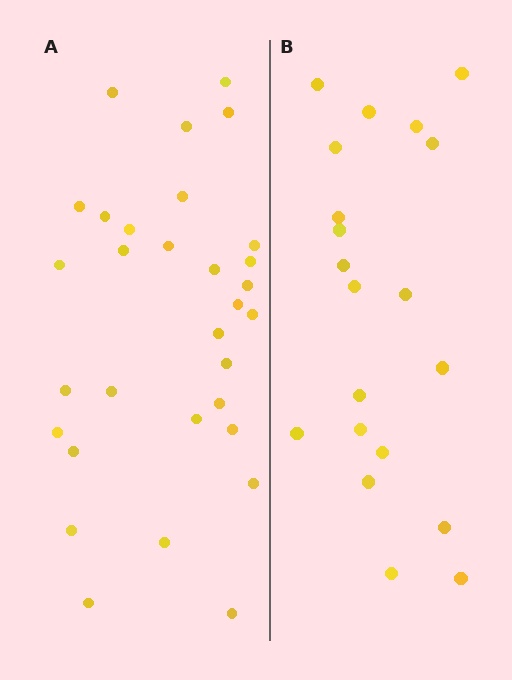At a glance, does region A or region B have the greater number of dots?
Region A (the left region) has more dots.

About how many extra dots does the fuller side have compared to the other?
Region A has roughly 12 or so more dots than region B.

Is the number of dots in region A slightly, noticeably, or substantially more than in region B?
Region A has substantially more. The ratio is roughly 1.6 to 1.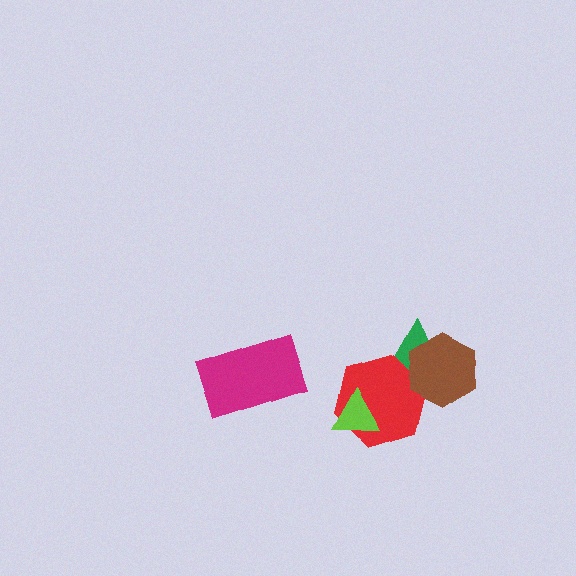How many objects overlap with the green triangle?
2 objects overlap with the green triangle.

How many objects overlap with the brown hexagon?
2 objects overlap with the brown hexagon.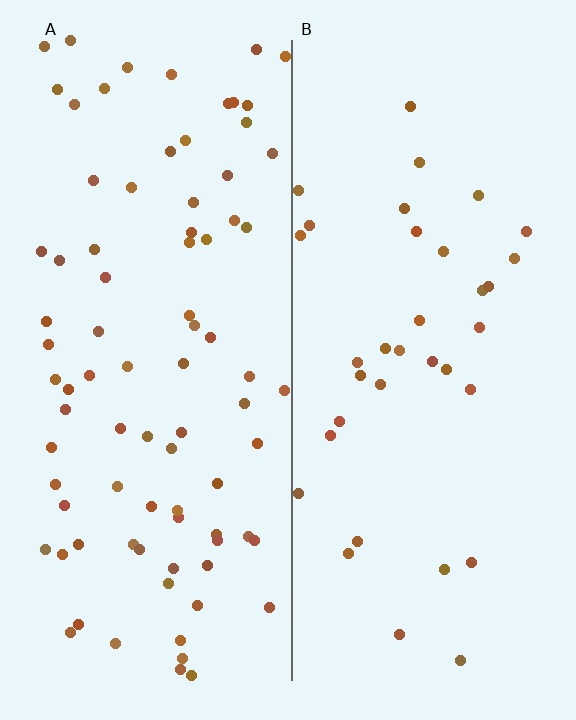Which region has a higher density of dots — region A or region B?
A (the left).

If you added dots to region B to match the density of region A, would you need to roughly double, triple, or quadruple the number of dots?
Approximately double.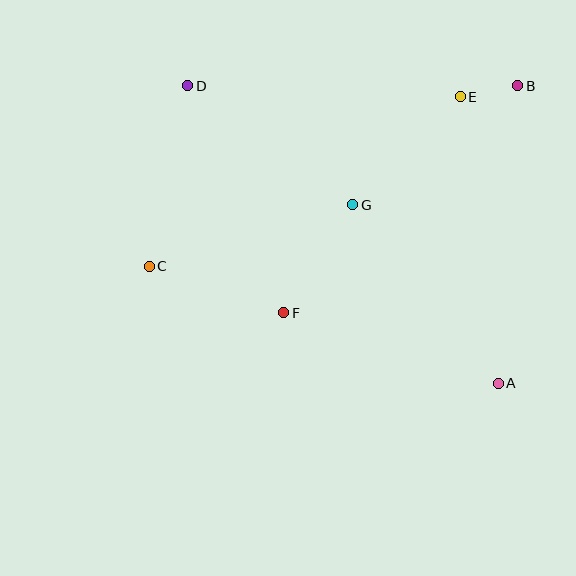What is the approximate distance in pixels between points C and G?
The distance between C and G is approximately 213 pixels.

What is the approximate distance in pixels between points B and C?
The distance between B and C is approximately 410 pixels.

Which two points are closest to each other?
Points B and E are closest to each other.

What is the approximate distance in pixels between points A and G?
The distance between A and G is approximately 230 pixels.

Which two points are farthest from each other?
Points A and D are farthest from each other.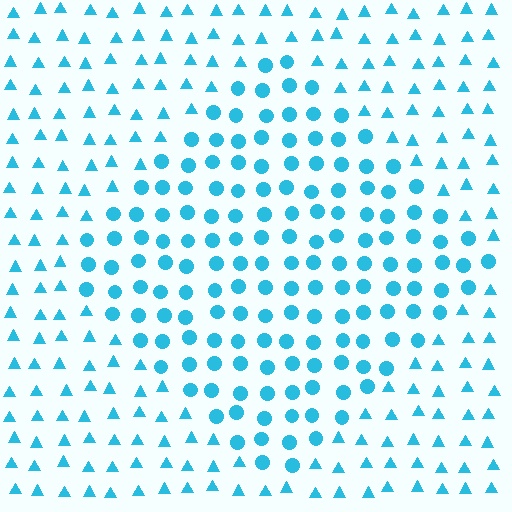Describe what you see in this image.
The image is filled with small cyan elements arranged in a uniform grid. A diamond-shaped region contains circles, while the surrounding area contains triangles. The boundary is defined purely by the change in element shape.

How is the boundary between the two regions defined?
The boundary is defined by a change in element shape: circles inside vs. triangles outside. All elements share the same color and spacing.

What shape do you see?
I see a diamond.